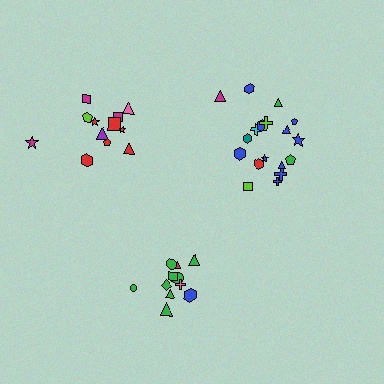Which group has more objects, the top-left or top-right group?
The top-right group.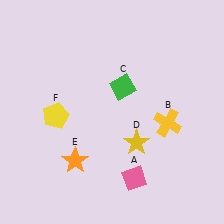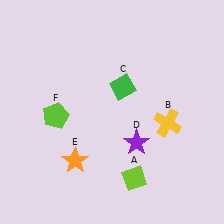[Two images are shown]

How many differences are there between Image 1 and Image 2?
There are 3 differences between the two images.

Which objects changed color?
A changed from pink to lime. D changed from yellow to purple. F changed from yellow to lime.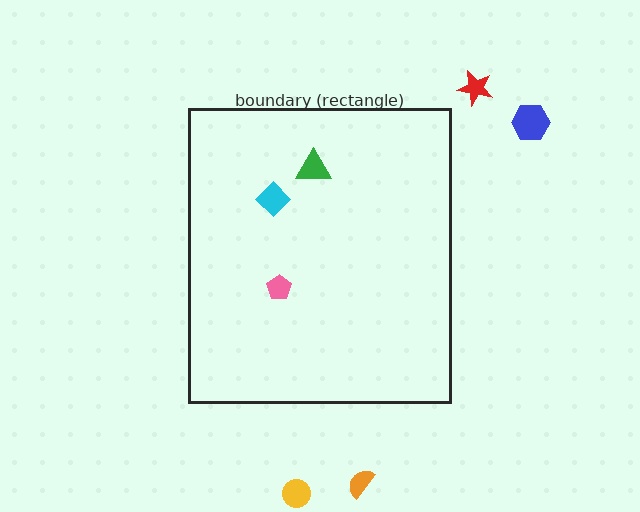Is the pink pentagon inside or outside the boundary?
Inside.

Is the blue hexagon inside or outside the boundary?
Outside.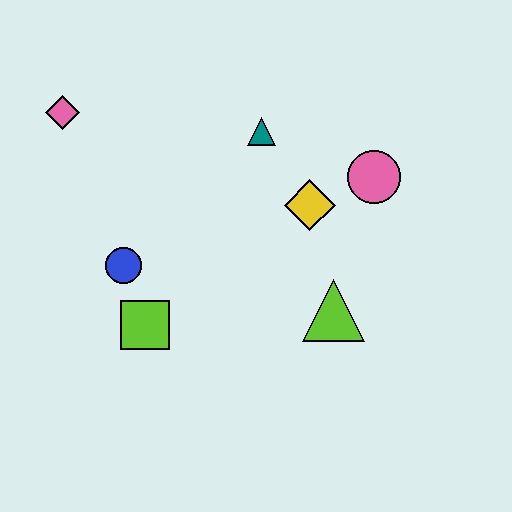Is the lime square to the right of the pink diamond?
Yes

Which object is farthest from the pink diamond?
The lime triangle is farthest from the pink diamond.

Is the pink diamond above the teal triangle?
Yes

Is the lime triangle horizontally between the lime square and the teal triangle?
No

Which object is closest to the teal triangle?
The yellow diamond is closest to the teal triangle.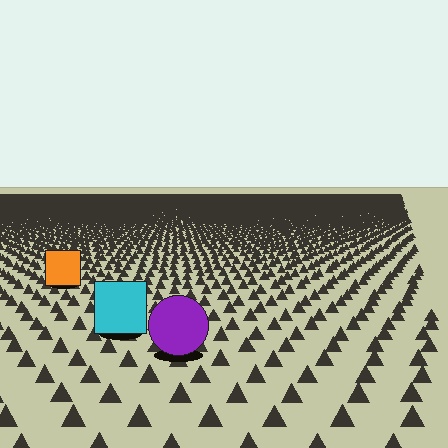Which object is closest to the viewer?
The purple circle is closest. The texture marks near it are larger and more spread out.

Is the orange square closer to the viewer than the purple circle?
No. The purple circle is closer — you can tell from the texture gradient: the ground texture is coarser near it.